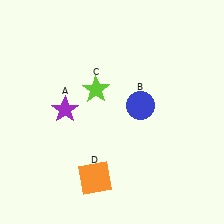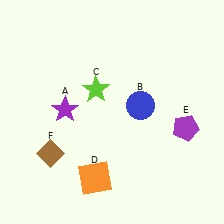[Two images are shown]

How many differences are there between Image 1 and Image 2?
There are 2 differences between the two images.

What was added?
A purple pentagon (E), a brown diamond (F) were added in Image 2.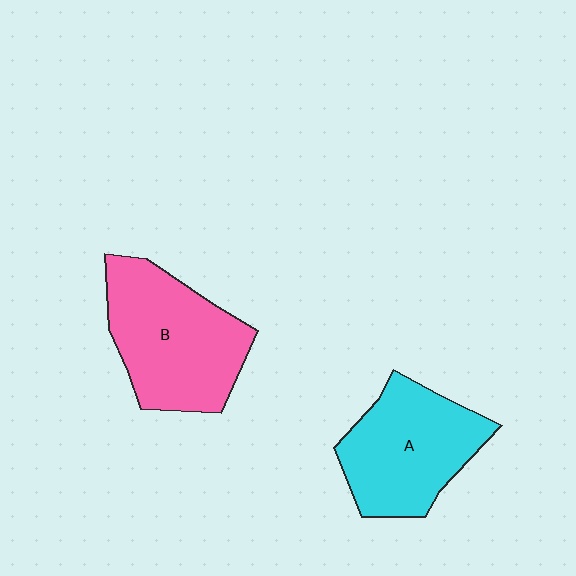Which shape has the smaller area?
Shape A (cyan).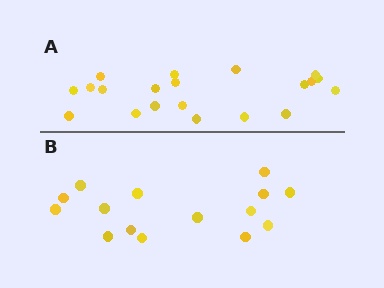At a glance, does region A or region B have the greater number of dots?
Region A (the top region) has more dots.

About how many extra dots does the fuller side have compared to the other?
Region A has about 5 more dots than region B.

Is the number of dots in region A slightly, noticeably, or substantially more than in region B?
Region A has noticeably more, but not dramatically so. The ratio is roughly 1.3 to 1.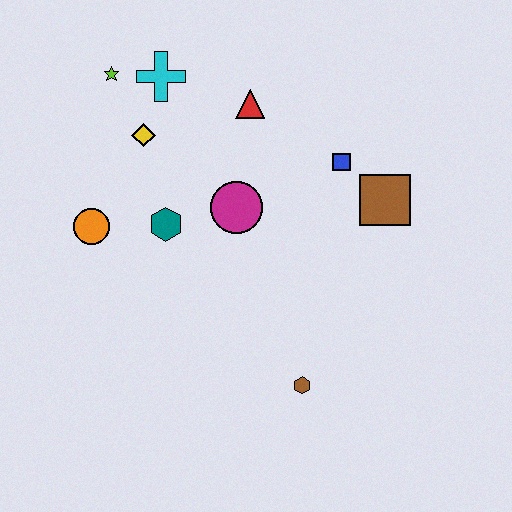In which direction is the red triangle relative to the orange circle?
The red triangle is to the right of the orange circle.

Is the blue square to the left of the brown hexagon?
No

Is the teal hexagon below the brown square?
Yes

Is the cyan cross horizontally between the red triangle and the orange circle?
Yes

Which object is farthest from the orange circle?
The brown square is farthest from the orange circle.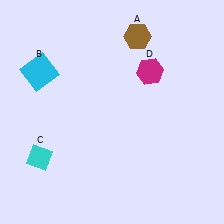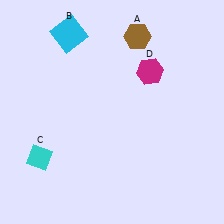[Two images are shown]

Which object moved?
The cyan square (B) moved up.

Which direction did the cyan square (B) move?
The cyan square (B) moved up.